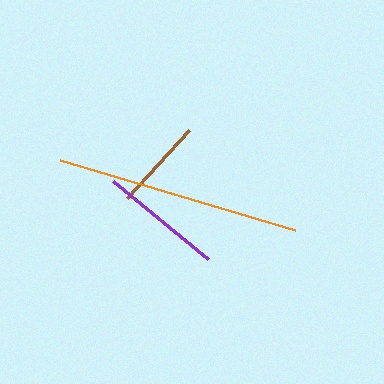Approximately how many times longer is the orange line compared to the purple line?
The orange line is approximately 2.0 times the length of the purple line.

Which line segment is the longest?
The orange line is the longest at approximately 246 pixels.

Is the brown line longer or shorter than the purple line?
The purple line is longer than the brown line.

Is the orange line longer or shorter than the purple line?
The orange line is longer than the purple line.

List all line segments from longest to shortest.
From longest to shortest: orange, purple, brown.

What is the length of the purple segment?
The purple segment is approximately 123 pixels long.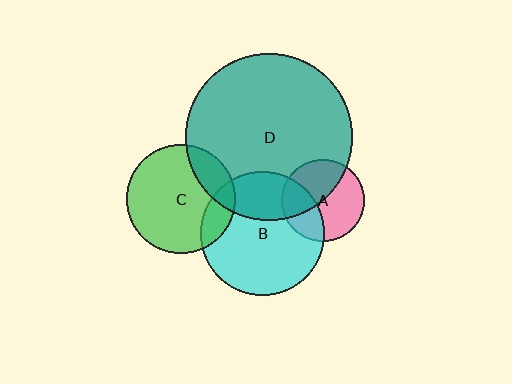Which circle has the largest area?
Circle D (teal).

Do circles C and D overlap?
Yes.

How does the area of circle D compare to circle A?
Approximately 4.1 times.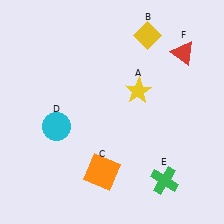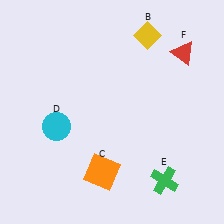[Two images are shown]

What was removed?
The yellow star (A) was removed in Image 2.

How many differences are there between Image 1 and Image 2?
There is 1 difference between the two images.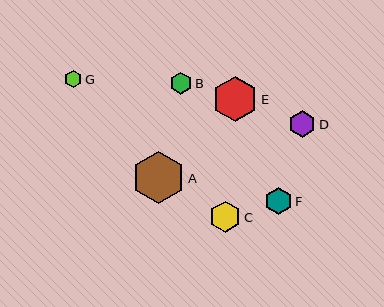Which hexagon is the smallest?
Hexagon G is the smallest with a size of approximately 17 pixels.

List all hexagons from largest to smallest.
From largest to smallest: A, E, C, F, D, B, G.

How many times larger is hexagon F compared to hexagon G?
Hexagon F is approximately 1.6 times the size of hexagon G.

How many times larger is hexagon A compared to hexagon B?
Hexagon A is approximately 2.4 times the size of hexagon B.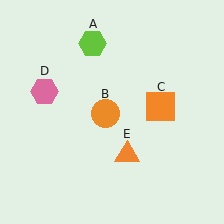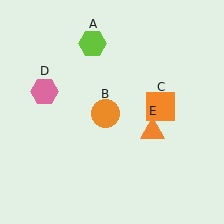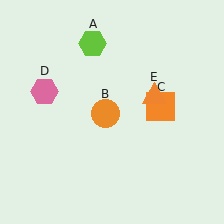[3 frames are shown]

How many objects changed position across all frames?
1 object changed position: orange triangle (object E).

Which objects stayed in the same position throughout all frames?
Lime hexagon (object A) and orange circle (object B) and orange square (object C) and pink hexagon (object D) remained stationary.